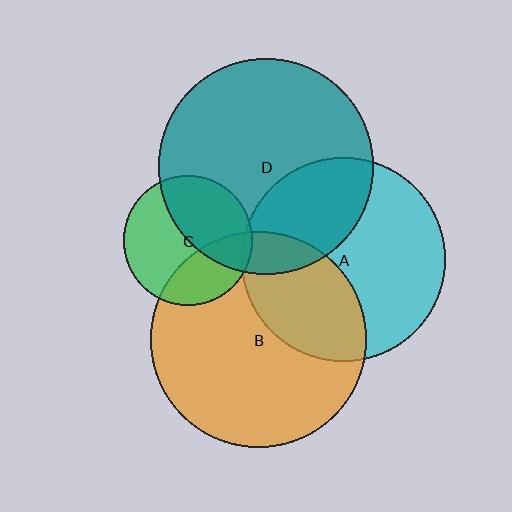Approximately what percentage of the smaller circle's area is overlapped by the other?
Approximately 30%.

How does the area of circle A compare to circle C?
Approximately 2.5 times.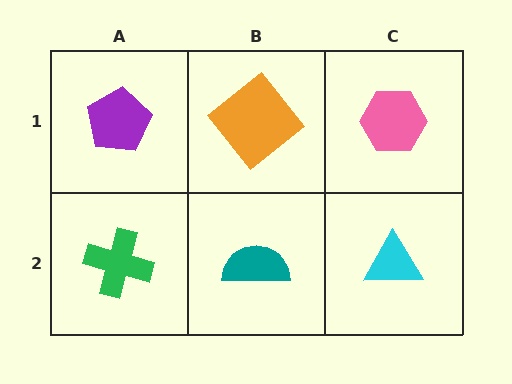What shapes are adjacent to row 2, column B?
An orange diamond (row 1, column B), a green cross (row 2, column A), a cyan triangle (row 2, column C).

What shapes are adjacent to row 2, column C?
A pink hexagon (row 1, column C), a teal semicircle (row 2, column B).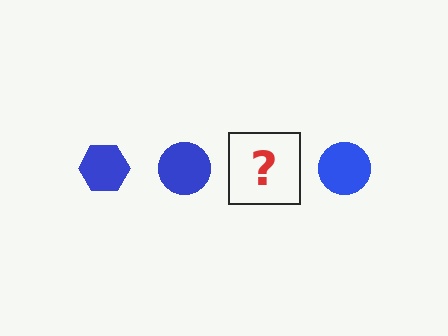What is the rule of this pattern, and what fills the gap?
The rule is that the pattern cycles through hexagon, circle shapes in blue. The gap should be filled with a blue hexagon.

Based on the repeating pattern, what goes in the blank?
The blank should be a blue hexagon.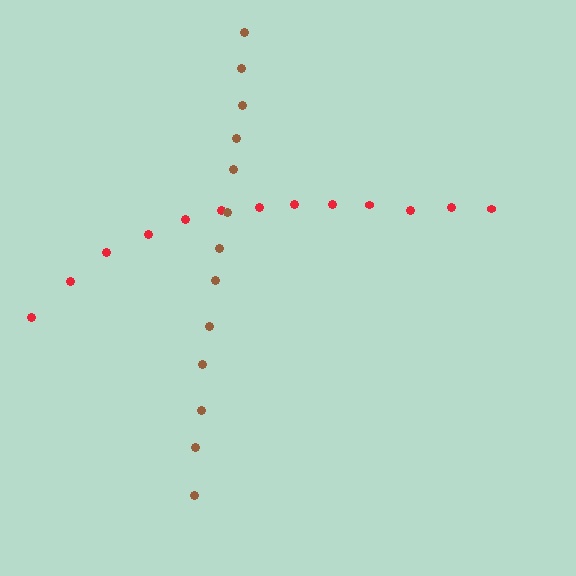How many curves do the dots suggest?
There are 2 distinct paths.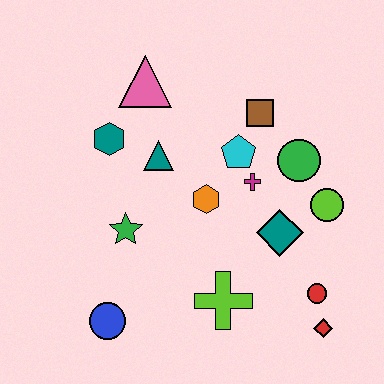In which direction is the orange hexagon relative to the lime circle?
The orange hexagon is to the left of the lime circle.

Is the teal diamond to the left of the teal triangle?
No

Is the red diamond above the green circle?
No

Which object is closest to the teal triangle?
The teal hexagon is closest to the teal triangle.